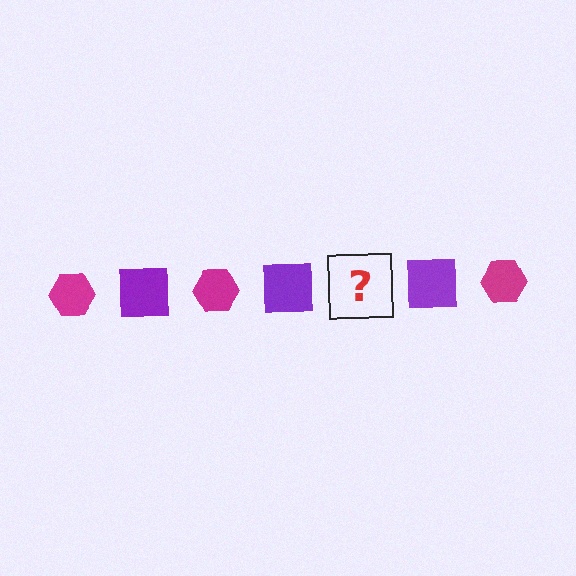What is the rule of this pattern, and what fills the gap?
The rule is that the pattern alternates between magenta hexagon and purple square. The gap should be filled with a magenta hexagon.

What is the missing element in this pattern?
The missing element is a magenta hexagon.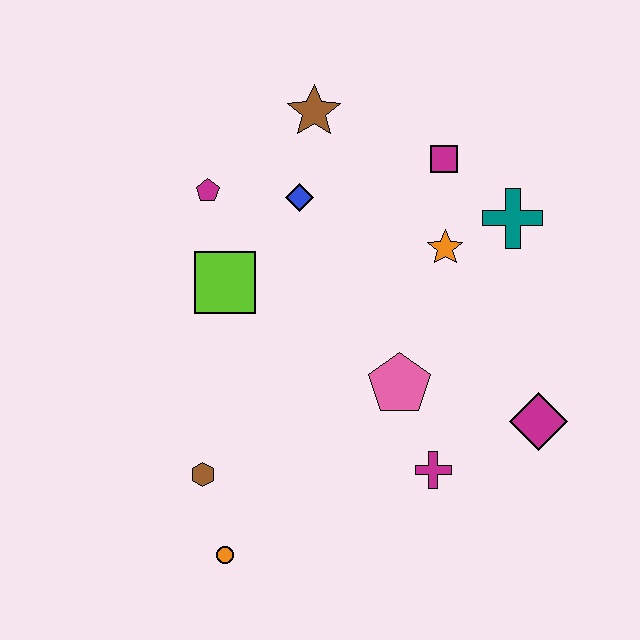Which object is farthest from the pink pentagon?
The brown star is farthest from the pink pentagon.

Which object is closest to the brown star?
The blue diamond is closest to the brown star.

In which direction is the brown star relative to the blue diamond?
The brown star is above the blue diamond.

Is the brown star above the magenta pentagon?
Yes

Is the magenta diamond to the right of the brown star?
Yes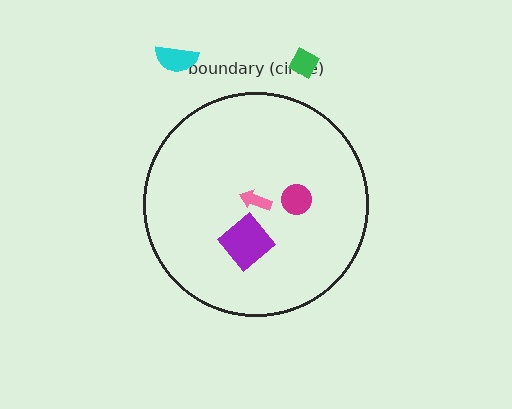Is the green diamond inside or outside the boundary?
Outside.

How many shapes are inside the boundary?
3 inside, 2 outside.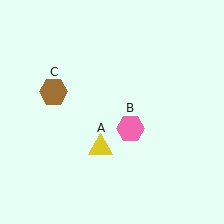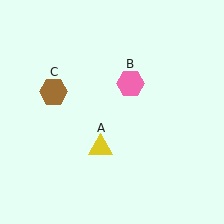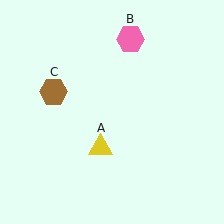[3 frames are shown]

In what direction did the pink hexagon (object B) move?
The pink hexagon (object B) moved up.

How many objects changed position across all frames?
1 object changed position: pink hexagon (object B).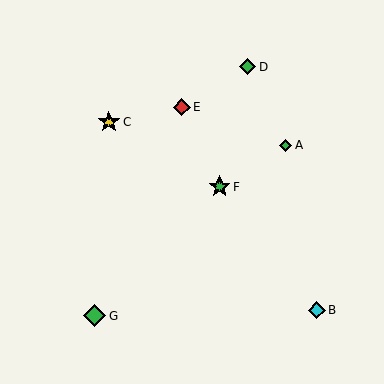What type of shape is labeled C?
Shape C is a yellow star.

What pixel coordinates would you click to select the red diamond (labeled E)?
Click at (182, 107) to select the red diamond E.